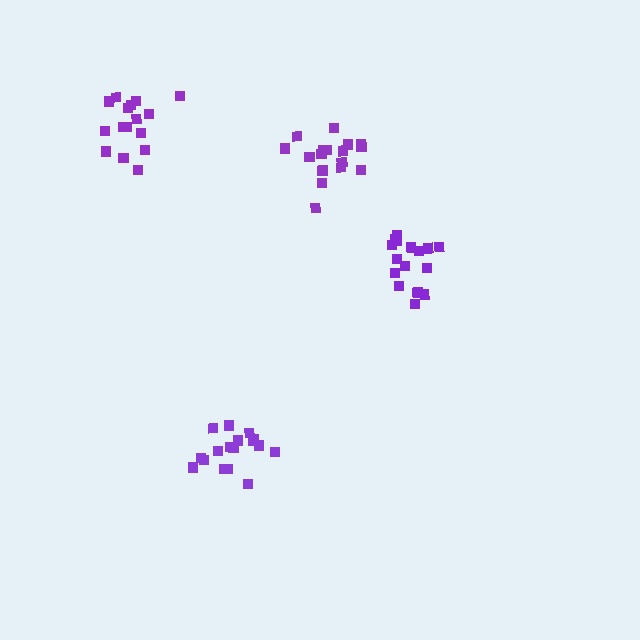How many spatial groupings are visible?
There are 4 spatial groupings.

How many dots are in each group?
Group 1: 16 dots, Group 2: 17 dots, Group 3: 16 dots, Group 4: 18 dots (67 total).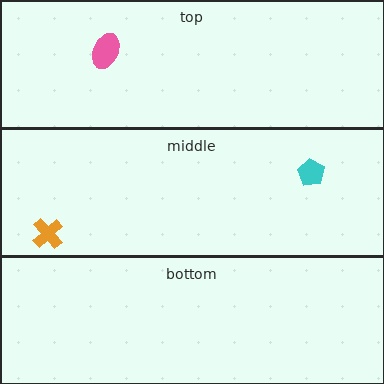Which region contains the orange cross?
The middle region.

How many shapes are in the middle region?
2.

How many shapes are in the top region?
1.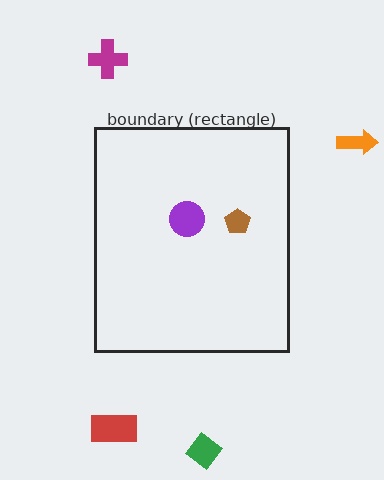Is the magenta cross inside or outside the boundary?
Outside.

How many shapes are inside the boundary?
2 inside, 4 outside.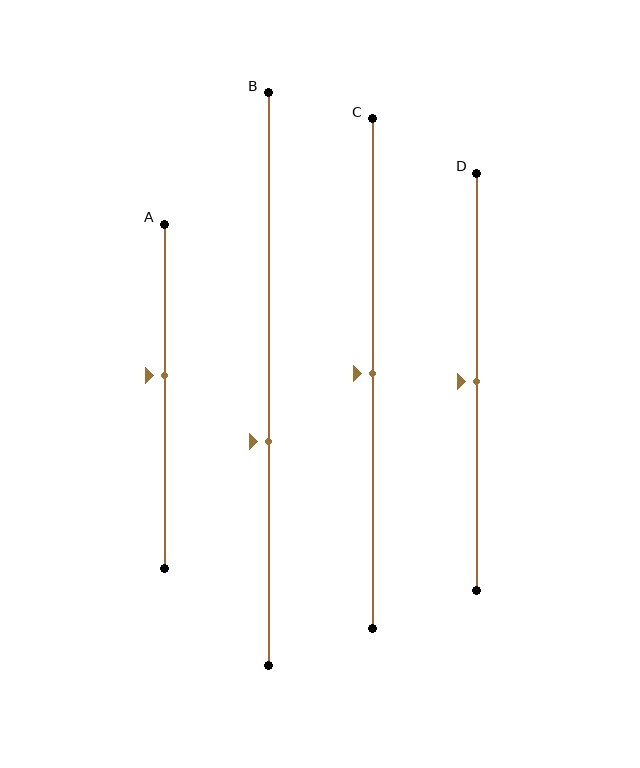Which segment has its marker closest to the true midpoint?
Segment C has its marker closest to the true midpoint.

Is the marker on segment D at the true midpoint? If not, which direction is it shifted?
Yes, the marker on segment D is at the true midpoint.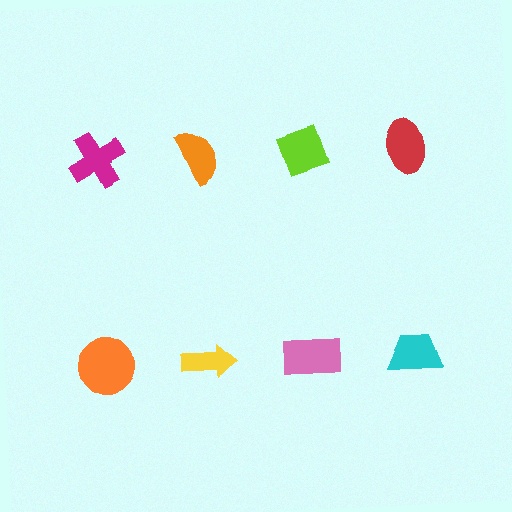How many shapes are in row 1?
4 shapes.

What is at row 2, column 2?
A yellow arrow.